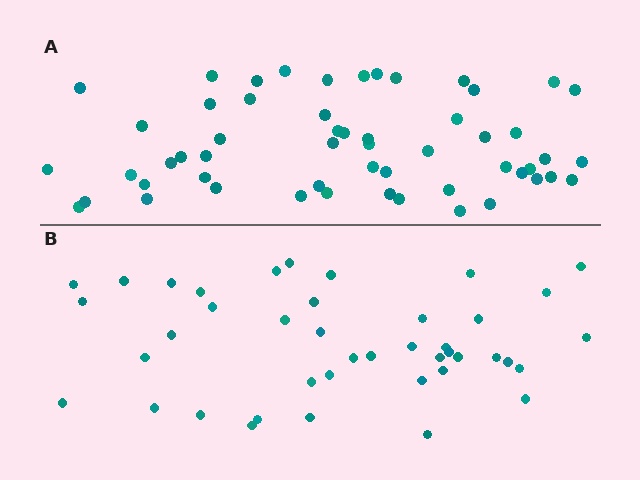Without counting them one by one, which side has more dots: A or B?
Region A (the top region) has more dots.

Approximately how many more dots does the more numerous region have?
Region A has approximately 15 more dots than region B.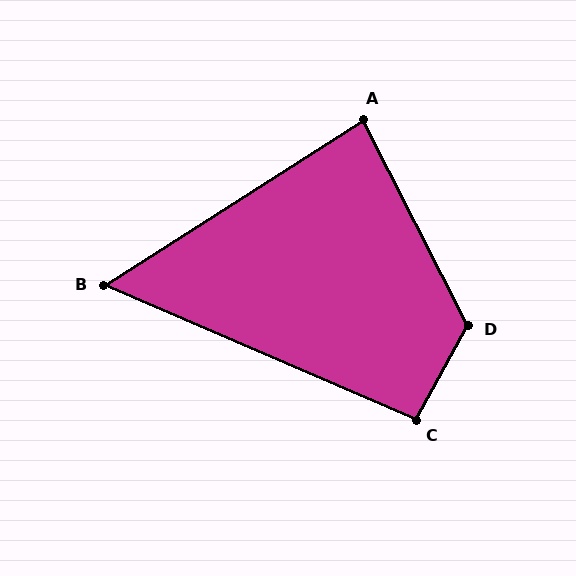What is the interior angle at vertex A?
Approximately 85 degrees (acute).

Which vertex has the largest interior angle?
D, at approximately 124 degrees.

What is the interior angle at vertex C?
Approximately 95 degrees (obtuse).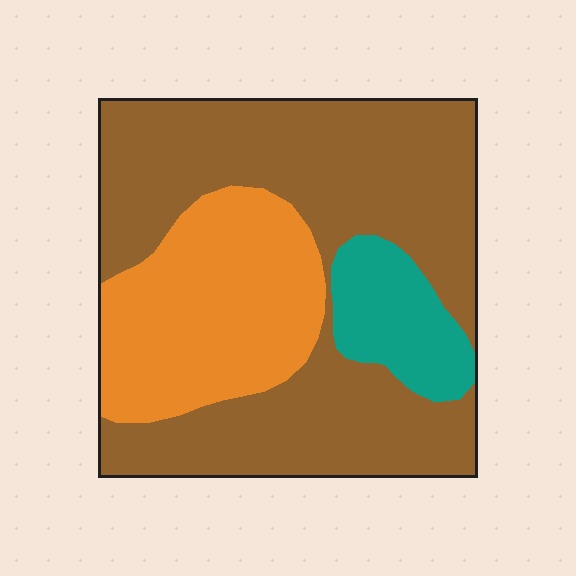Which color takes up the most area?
Brown, at roughly 60%.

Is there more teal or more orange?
Orange.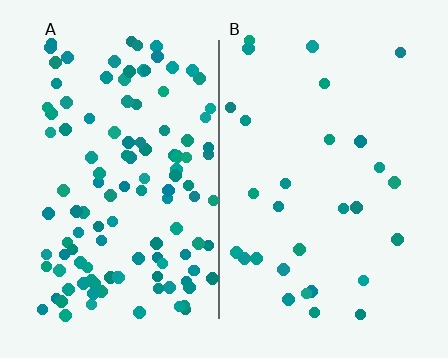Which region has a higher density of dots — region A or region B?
A (the left).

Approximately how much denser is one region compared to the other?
Approximately 4.0× — region A over region B.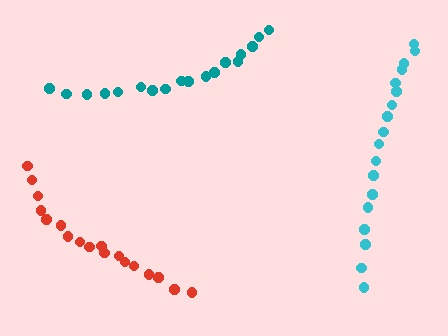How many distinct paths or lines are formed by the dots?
There are 3 distinct paths.